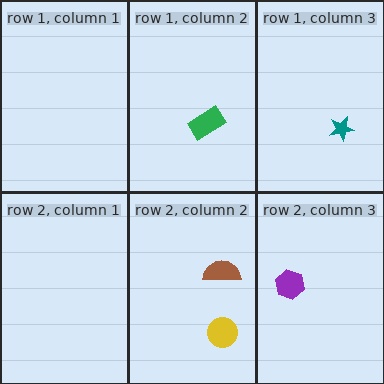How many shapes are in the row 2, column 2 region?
2.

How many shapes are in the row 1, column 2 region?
1.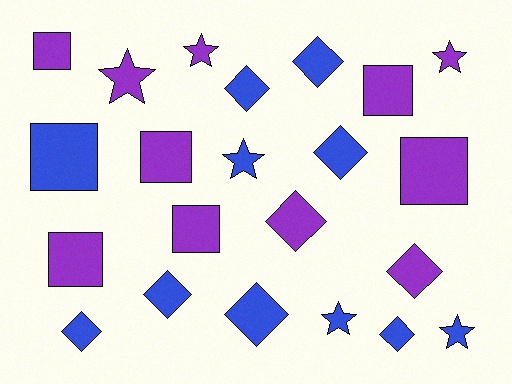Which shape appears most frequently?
Diamond, with 9 objects.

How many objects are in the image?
There are 22 objects.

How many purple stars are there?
There are 3 purple stars.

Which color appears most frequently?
Blue, with 11 objects.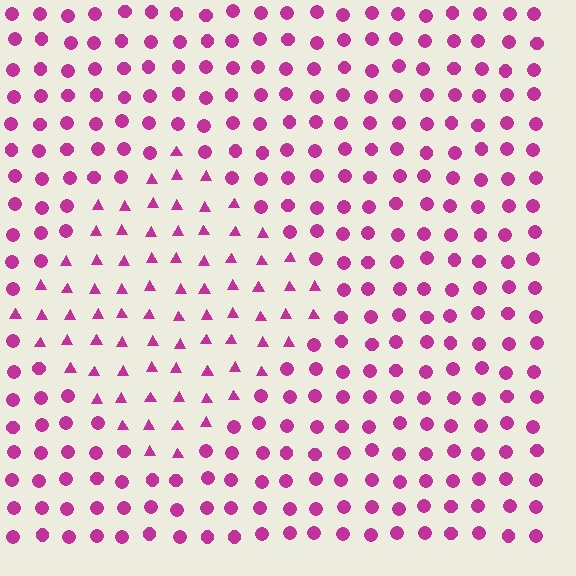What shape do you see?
I see a diamond.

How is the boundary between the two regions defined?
The boundary is defined by a change in element shape: triangles inside vs. circles outside. All elements share the same color and spacing.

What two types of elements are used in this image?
The image uses triangles inside the diamond region and circles outside it.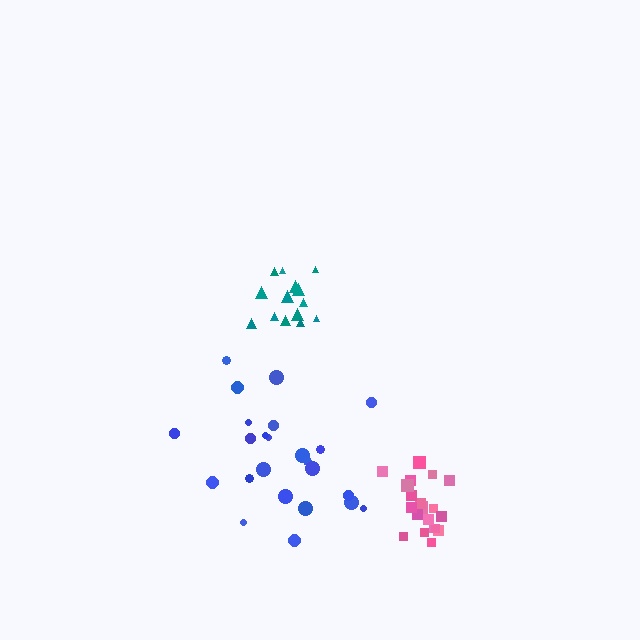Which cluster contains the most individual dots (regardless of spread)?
Blue (24).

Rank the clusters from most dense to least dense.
pink, teal, blue.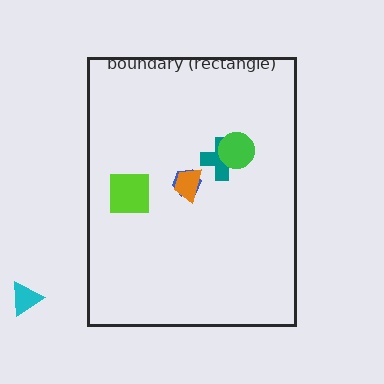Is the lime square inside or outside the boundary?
Inside.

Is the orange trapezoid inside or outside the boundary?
Inside.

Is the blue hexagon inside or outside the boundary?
Inside.